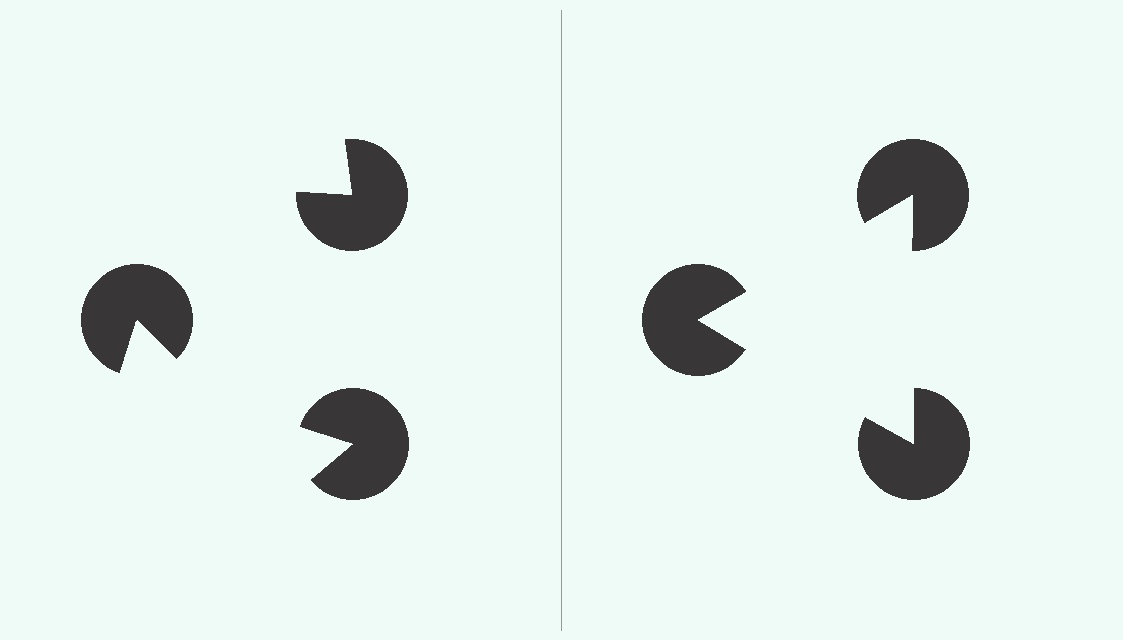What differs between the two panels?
The pac-man discs are positioned identically on both sides; only the wedge orientations differ. On the right they align to a triangle; on the left they are misaligned.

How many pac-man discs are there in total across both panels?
6 — 3 on each side.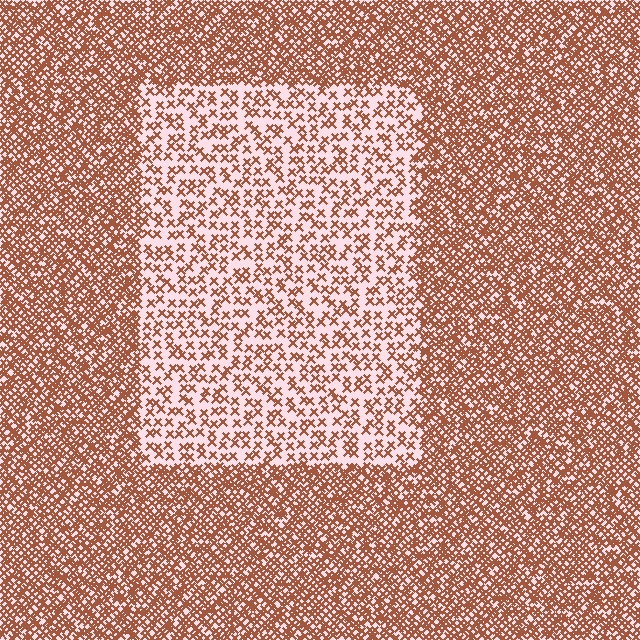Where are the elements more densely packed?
The elements are more densely packed outside the rectangle boundary.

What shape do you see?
I see a rectangle.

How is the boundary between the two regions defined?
The boundary is defined by a change in element density (approximately 2.4x ratio). All elements are the same color, size, and shape.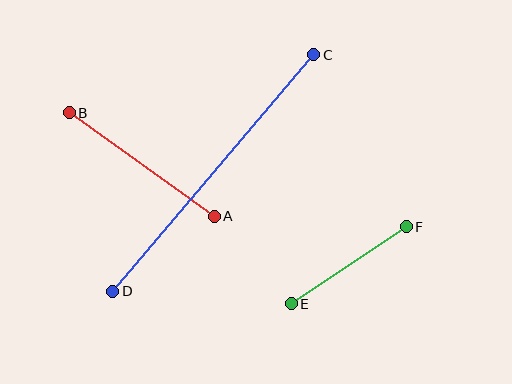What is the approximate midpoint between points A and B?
The midpoint is at approximately (142, 164) pixels.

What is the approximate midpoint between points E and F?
The midpoint is at approximately (349, 265) pixels.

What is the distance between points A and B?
The distance is approximately 178 pixels.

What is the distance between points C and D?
The distance is approximately 310 pixels.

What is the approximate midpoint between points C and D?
The midpoint is at approximately (213, 173) pixels.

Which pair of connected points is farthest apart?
Points C and D are farthest apart.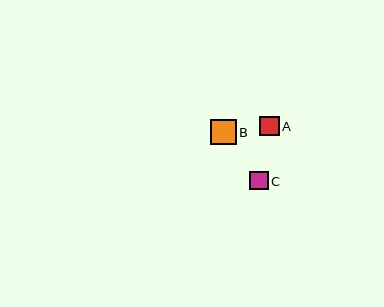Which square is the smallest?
Square C is the smallest with a size of approximately 19 pixels.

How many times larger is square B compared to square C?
Square B is approximately 1.4 times the size of square C.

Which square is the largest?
Square B is the largest with a size of approximately 26 pixels.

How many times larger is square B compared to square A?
Square B is approximately 1.3 times the size of square A.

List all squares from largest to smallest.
From largest to smallest: B, A, C.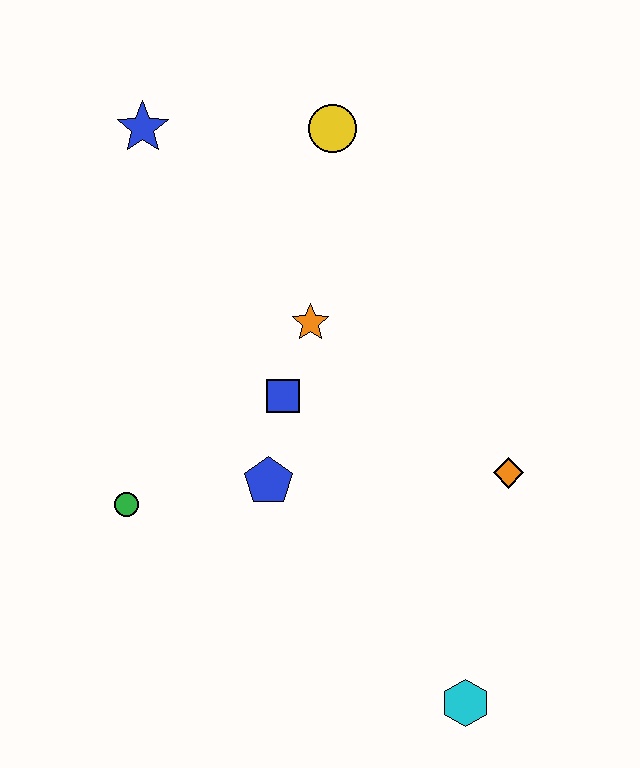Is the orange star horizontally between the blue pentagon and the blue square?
No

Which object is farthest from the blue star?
The cyan hexagon is farthest from the blue star.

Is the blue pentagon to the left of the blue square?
Yes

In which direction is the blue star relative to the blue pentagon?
The blue star is above the blue pentagon.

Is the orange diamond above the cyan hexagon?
Yes